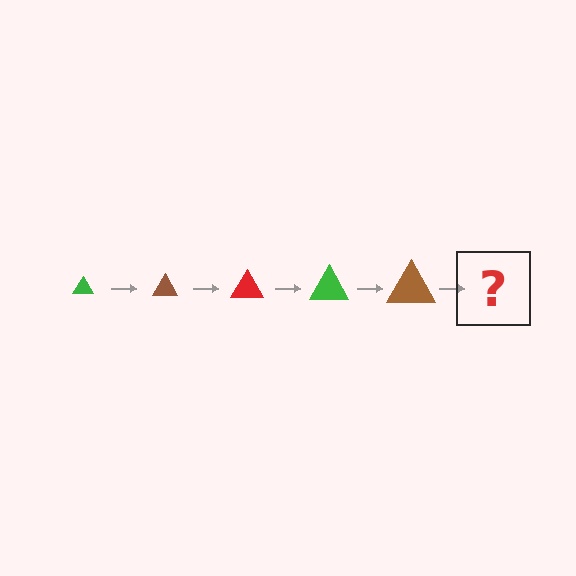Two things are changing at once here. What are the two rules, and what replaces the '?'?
The two rules are that the triangle grows larger each step and the color cycles through green, brown, and red. The '?' should be a red triangle, larger than the previous one.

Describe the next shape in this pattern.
It should be a red triangle, larger than the previous one.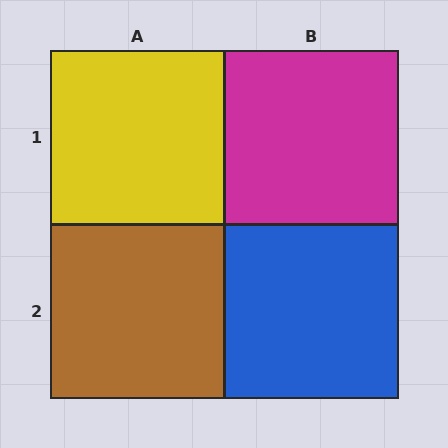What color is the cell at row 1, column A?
Yellow.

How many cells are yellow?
1 cell is yellow.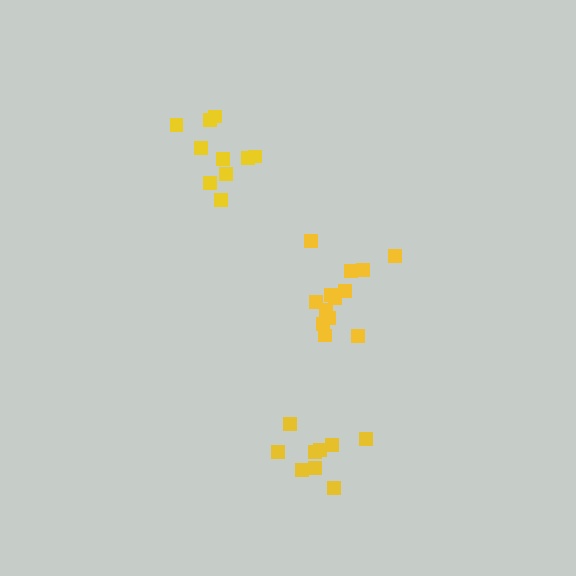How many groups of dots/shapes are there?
There are 3 groups.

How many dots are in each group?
Group 1: 13 dots, Group 2: 9 dots, Group 3: 10 dots (32 total).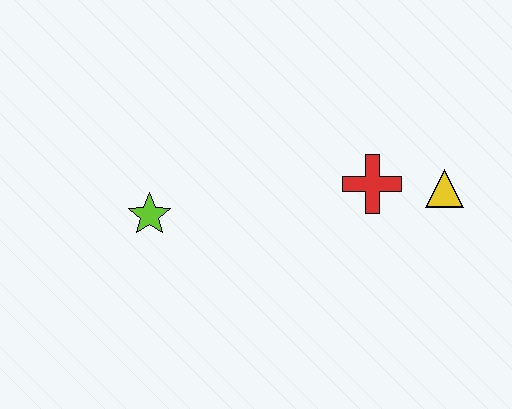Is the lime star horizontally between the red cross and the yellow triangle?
No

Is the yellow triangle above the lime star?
Yes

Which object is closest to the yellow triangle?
The red cross is closest to the yellow triangle.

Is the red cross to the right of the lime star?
Yes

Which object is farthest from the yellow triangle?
The lime star is farthest from the yellow triangle.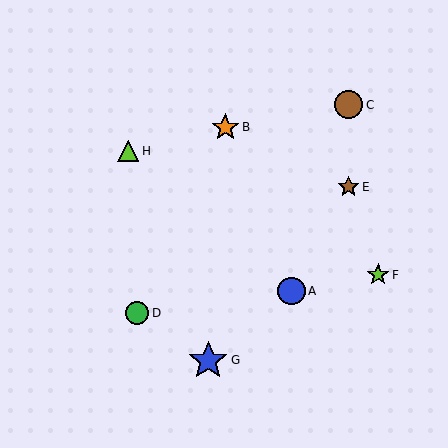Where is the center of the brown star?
The center of the brown star is at (348, 187).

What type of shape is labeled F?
Shape F is a lime star.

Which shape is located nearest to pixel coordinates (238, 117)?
The orange star (labeled B) at (225, 127) is nearest to that location.